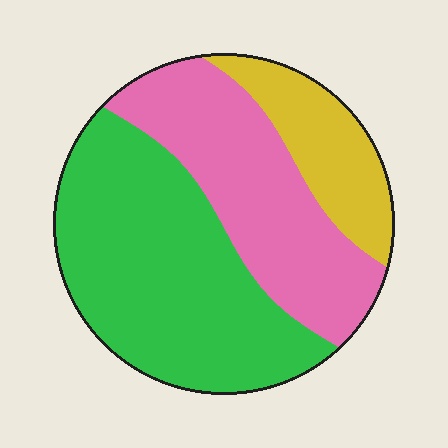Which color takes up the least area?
Yellow, at roughly 15%.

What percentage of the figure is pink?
Pink takes up between a quarter and a half of the figure.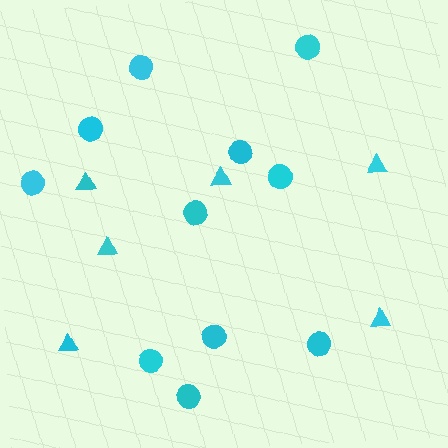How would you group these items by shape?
There are 2 groups: one group of circles (11) and one group of triangles (6).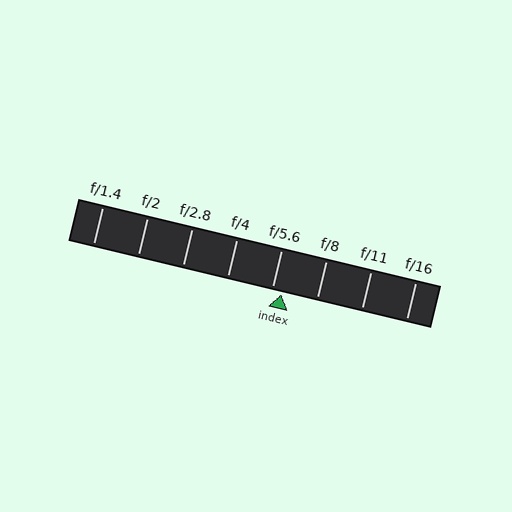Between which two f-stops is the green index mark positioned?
The index mark is between f/5.6 and f/8.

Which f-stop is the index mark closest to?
The index mark is closest to f/5.6.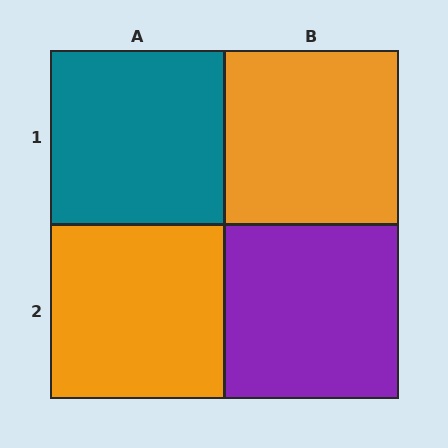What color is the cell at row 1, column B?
Orange.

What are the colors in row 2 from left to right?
Orange, purple.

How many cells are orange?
2 cells are orange.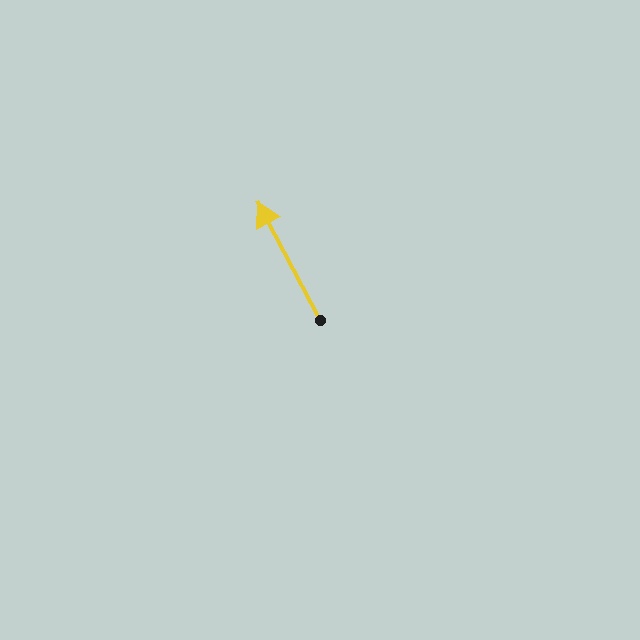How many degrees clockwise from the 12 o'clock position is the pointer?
Approximately 332 degrees.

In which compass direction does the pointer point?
Northwest.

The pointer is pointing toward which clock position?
Roughly 11 o'clock.